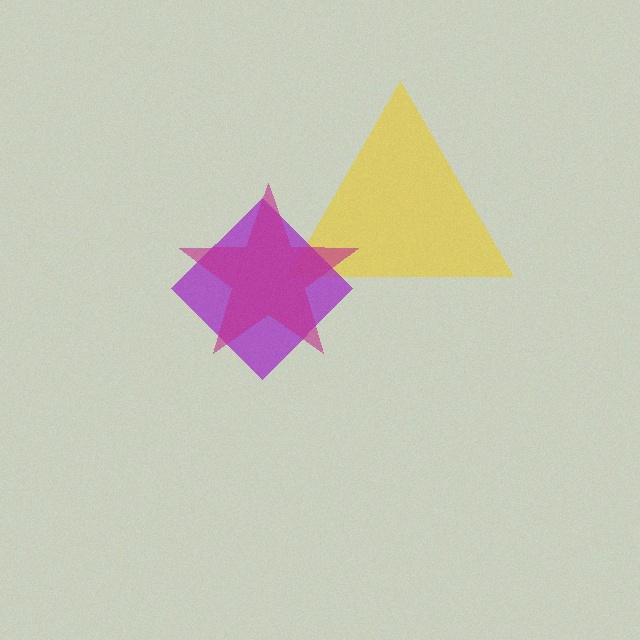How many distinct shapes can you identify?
There are 3 distinct shapes: a yellow triangle, a purple diamond, a magenta star.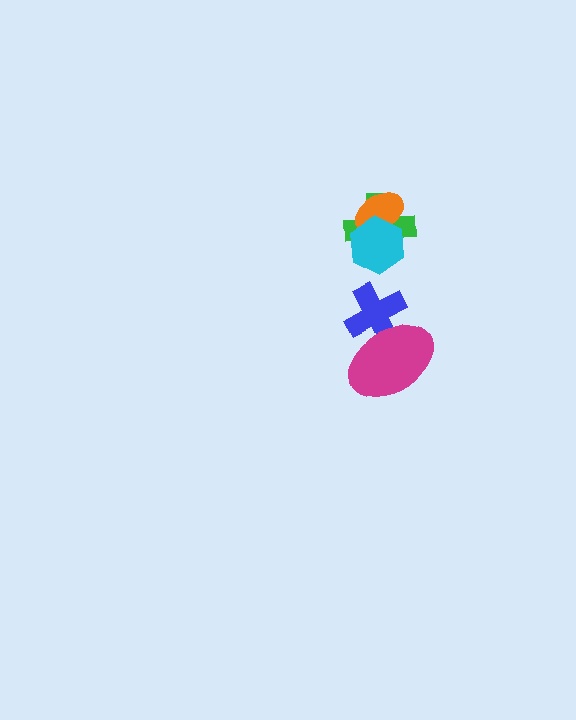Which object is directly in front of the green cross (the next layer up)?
The orange ellipse is directly in front of the green cross.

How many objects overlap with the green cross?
2 objects overlap with the green cross.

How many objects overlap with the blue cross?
1 object overlaps with the blue cross.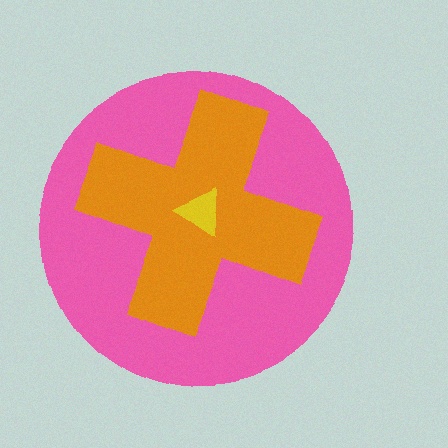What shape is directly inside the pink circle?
The orange cross.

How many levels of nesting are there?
3.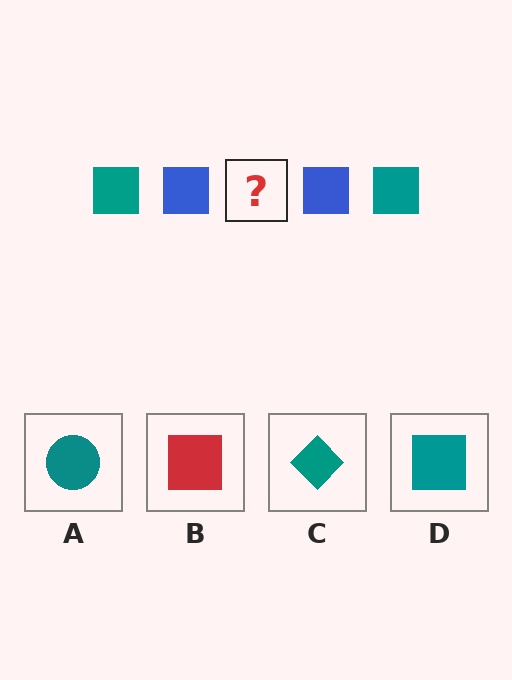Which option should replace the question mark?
Option D.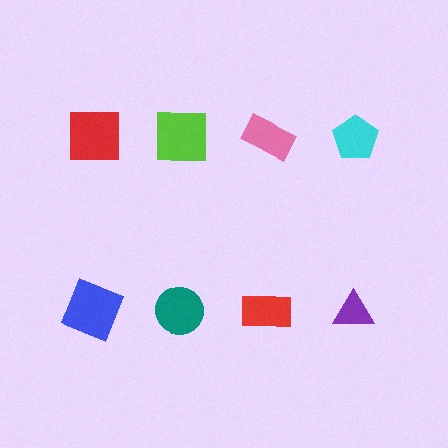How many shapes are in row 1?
4 shapes.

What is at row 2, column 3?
A red rectangle.